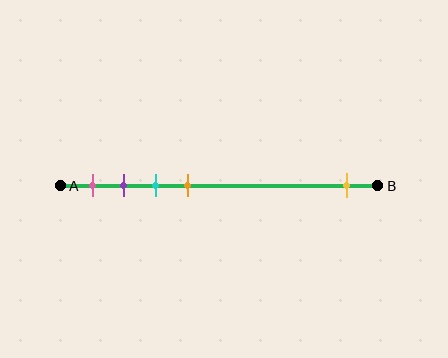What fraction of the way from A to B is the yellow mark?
The yellow mark is approximately 90% (0.9) of the way from A to B.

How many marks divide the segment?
There are 5 marks dividing the segment.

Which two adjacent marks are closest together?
The purple and cyan marks are the closest adjacent pair.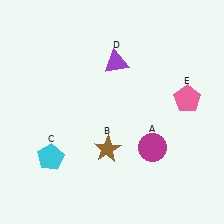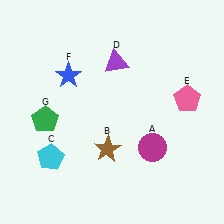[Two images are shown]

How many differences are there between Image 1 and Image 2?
There are 2 differences between the two images.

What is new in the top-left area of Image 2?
A blue star (F) was added in the top-left area of Image 2.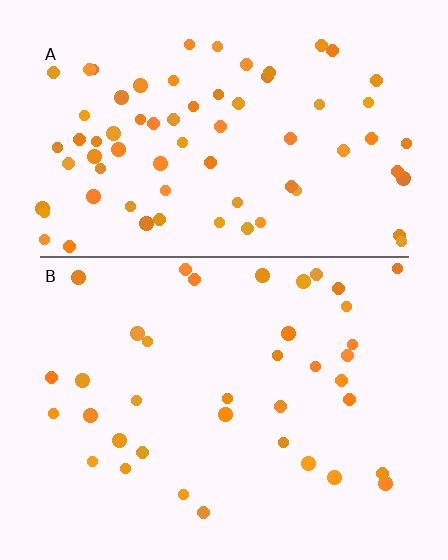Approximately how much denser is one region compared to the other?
Approximately 1.9× — region A over region B.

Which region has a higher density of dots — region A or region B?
A (the top).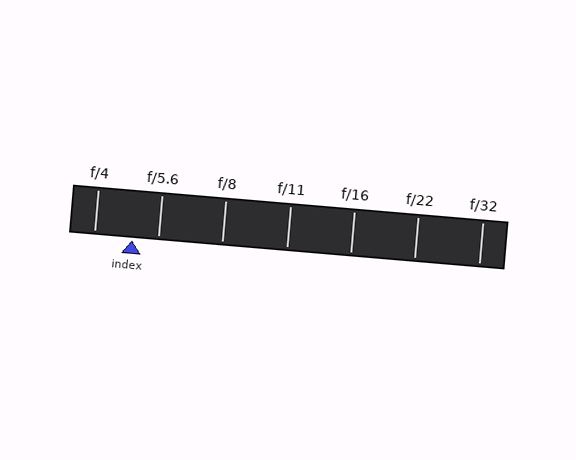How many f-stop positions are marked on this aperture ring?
There are 7 f-stop positions marked.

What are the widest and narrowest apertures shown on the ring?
The widest aperture shown is f/4 and the narrowest is f/32.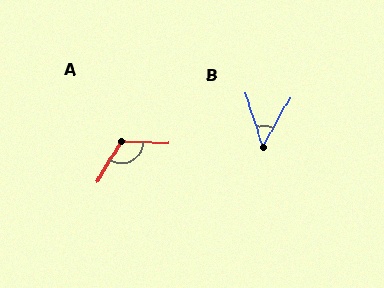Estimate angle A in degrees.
Approximately 120 degrees.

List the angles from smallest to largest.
B (46°), A (120°).